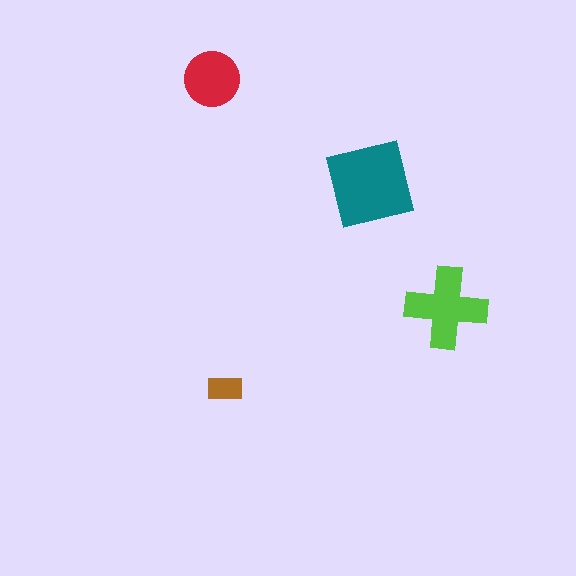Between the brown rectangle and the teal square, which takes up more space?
The teal square.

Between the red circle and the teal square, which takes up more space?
The teal square.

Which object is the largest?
The teal square.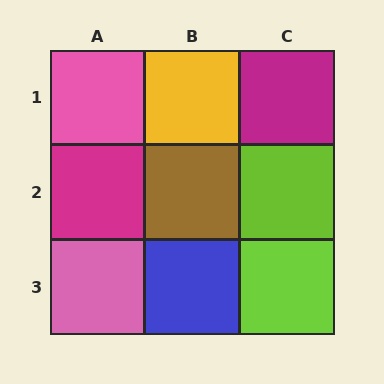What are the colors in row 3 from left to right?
Pink, blue, lime.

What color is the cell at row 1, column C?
Magenta.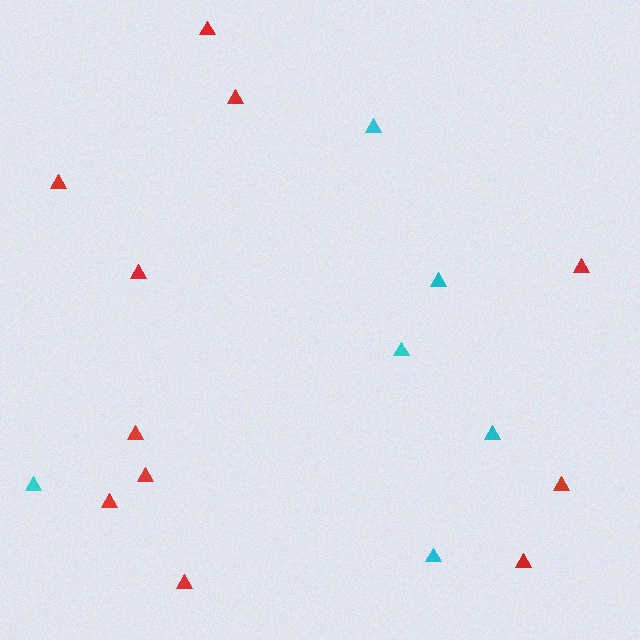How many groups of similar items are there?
There are 2 groups: one group of red triangles (11) and one group of cyan triangles (6).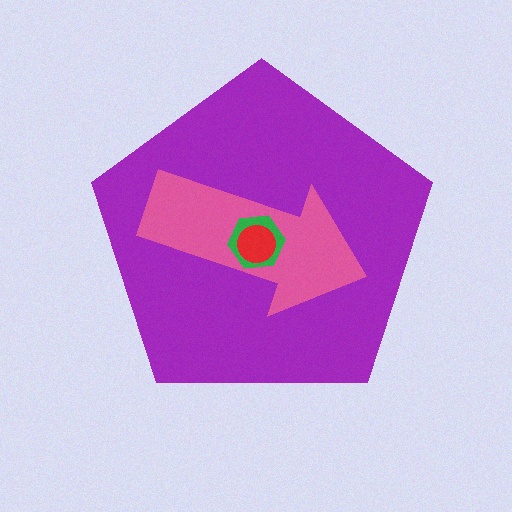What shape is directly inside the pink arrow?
The green hexagon.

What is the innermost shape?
The red circle.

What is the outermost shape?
The purple pentagon.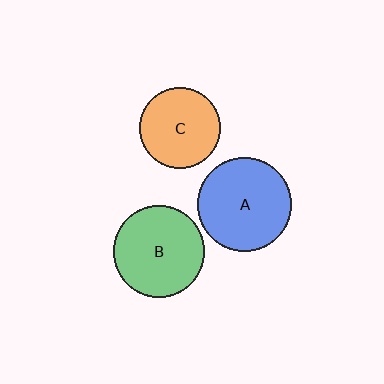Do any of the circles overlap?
No, none of the circles overlap.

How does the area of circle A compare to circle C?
Approximately 1.3 times.